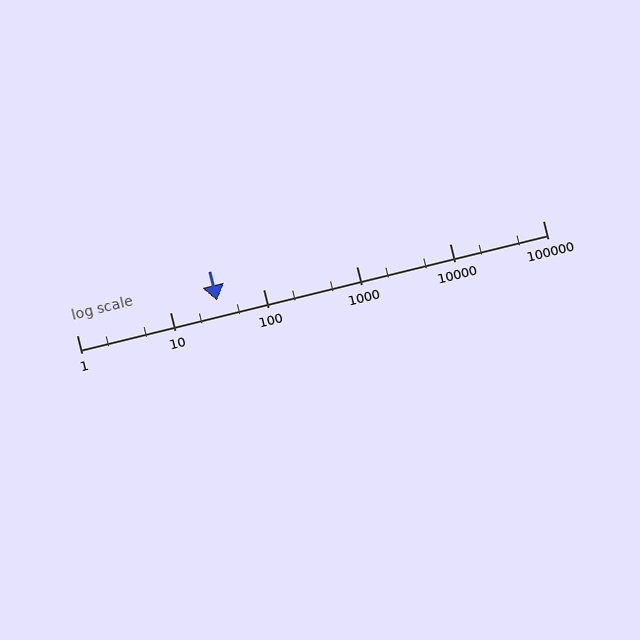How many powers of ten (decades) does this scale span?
The scale spans 5 decades, from 1 to 100000.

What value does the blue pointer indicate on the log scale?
The pointer indicates approximately 32.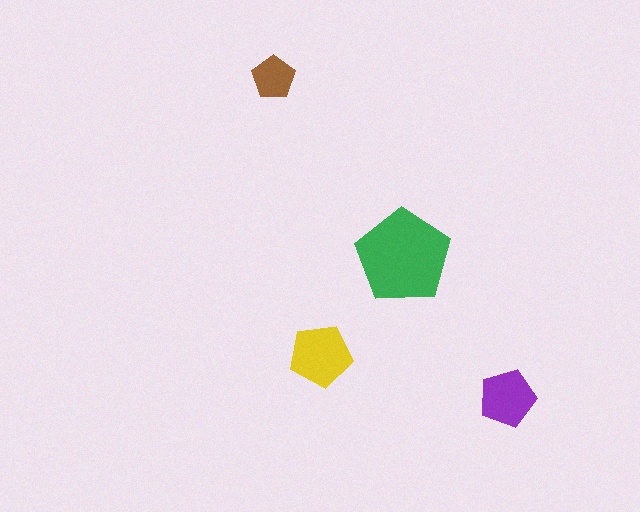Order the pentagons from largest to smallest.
the green one, the yellow one, the purple one, the brown one.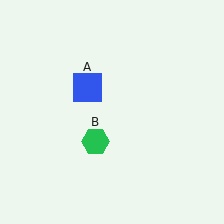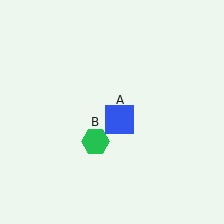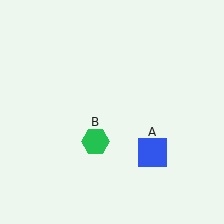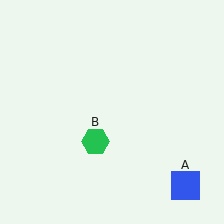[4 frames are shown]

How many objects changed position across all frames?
1 object changed position: blue square (object A).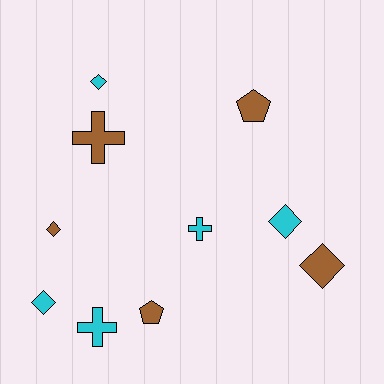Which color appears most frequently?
Cyan, with 5 objects.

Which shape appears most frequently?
Diamond, with 5 objects.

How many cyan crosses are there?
There are 2 cyan crosses.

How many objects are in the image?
There are 10 objects.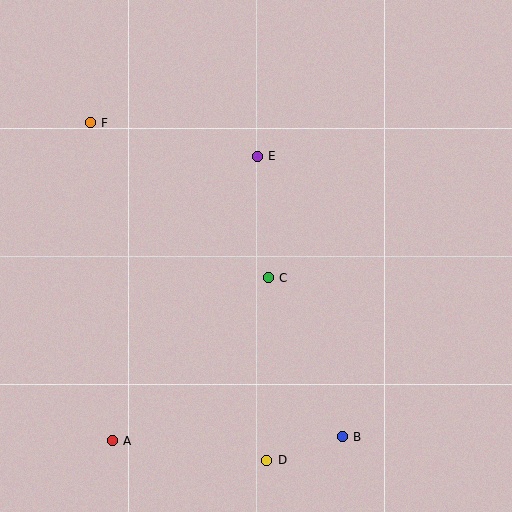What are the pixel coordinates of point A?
Point A is at (112, 441).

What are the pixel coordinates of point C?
Point C is at (268, 278).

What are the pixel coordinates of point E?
Point E is at (257, 156).